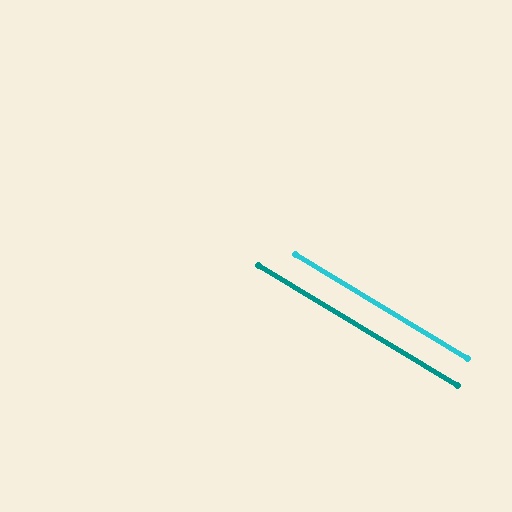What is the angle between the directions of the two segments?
Approximately 0 degrees.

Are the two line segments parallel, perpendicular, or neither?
Parallel — their directions differ by only 0.1°.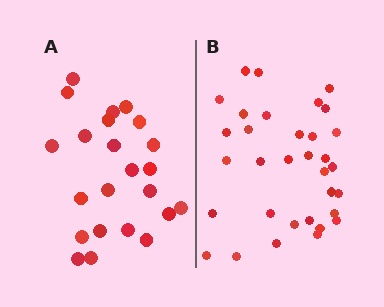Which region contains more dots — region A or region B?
Region B (the right region) has more dots.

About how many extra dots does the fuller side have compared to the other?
Region B has roughly 10 or so more dots than region A.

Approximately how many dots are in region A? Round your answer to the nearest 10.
About 20 dots. (The exact count is 23, which rounds to 20.)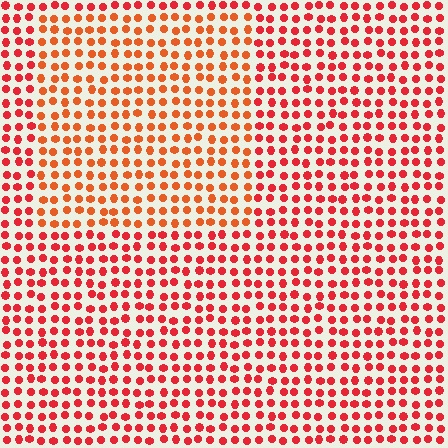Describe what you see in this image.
The image is filled with small red elements in a uniform arrangement. A rectangle-shaped region is visible where the elements are tinted to a slightly different hue, forming a subtle color boundary.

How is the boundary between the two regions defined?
The boundary is defined purely by a slight shift in hue (about 23 degrees). Spacing, size, and orientation are identical on both sides.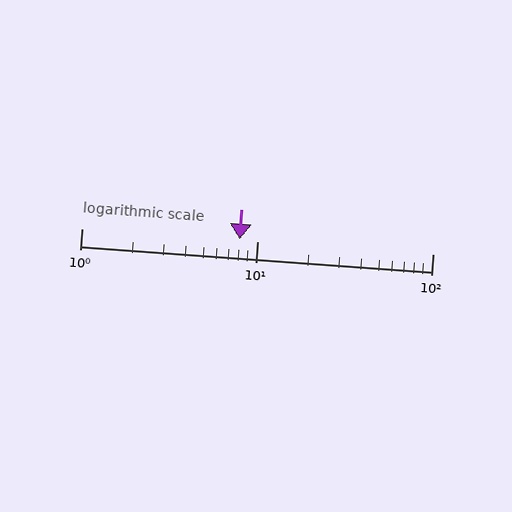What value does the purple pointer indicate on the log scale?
The pointer indicates approximately 8.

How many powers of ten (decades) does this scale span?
The scale spans 2 decades, from 1 to 100.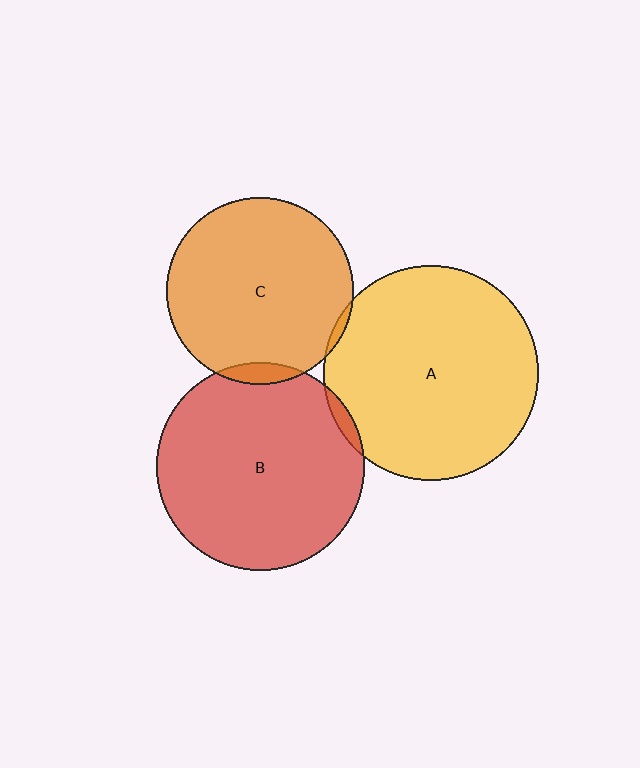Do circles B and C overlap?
Yes.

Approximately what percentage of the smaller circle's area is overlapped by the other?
Approximately 5%.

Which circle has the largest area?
Circle A (yellow).